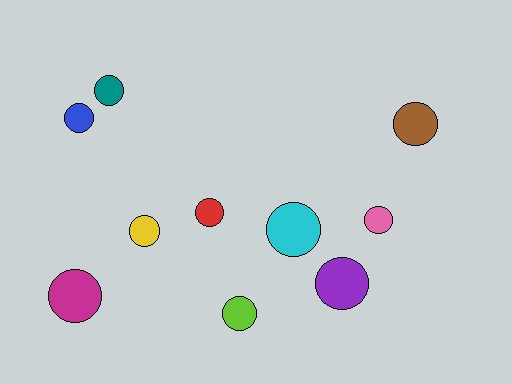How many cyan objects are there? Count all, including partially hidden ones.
There is 1 cyan object.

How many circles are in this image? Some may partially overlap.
There are 10 circles.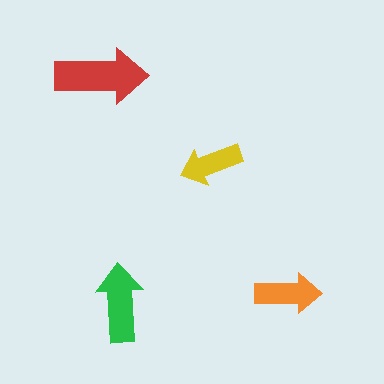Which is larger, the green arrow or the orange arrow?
The green one.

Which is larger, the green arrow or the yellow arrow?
The green one.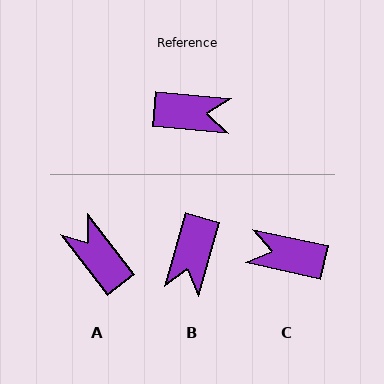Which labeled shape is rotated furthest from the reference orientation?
C, about 172 degrees away.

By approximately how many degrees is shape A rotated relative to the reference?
Approximately 132 degrees counter-clockwise.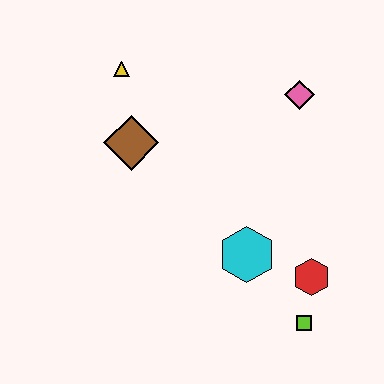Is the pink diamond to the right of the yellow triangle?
Yes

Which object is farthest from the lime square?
The yellow triangle is farthest from the lime square.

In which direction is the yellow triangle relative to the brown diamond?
The yellow triangle is above the brown diamond.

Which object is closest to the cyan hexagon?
The red hexagon is closest to the cyan hexagon.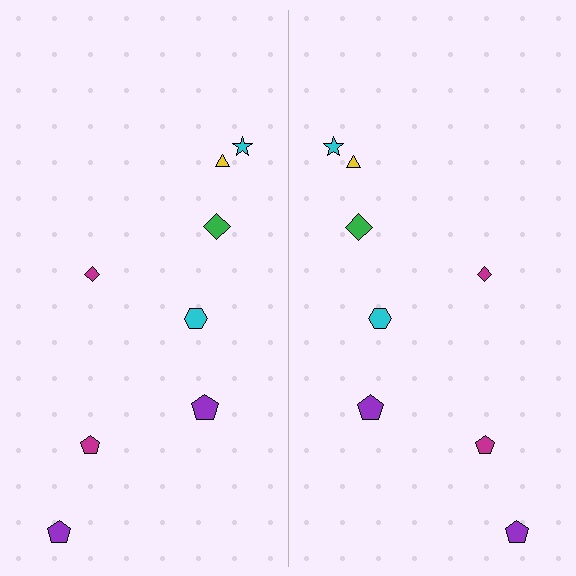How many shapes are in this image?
There are 16 shapes in this image.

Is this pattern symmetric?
Yes, this pattern has bilateral (reflection) symmetry.